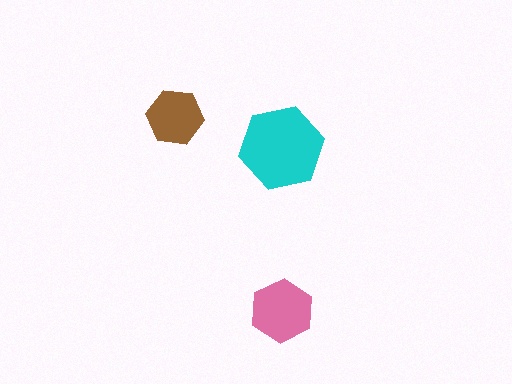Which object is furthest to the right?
The pink hexagon is rightmost.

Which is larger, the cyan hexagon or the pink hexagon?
The cyan one.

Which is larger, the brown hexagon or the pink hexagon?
The pink one.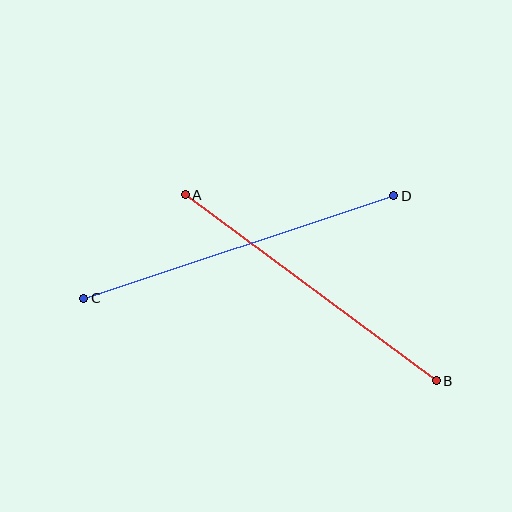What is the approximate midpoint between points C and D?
The midpoint is at approximately (239, 247) pixels.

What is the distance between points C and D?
The distance is approximately 326 pixels.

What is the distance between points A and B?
The distance is approximately 313 pixels.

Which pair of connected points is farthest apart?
Points C and D are farthest apart.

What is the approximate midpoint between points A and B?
The midpoint is at approximately (311, 288) pixels.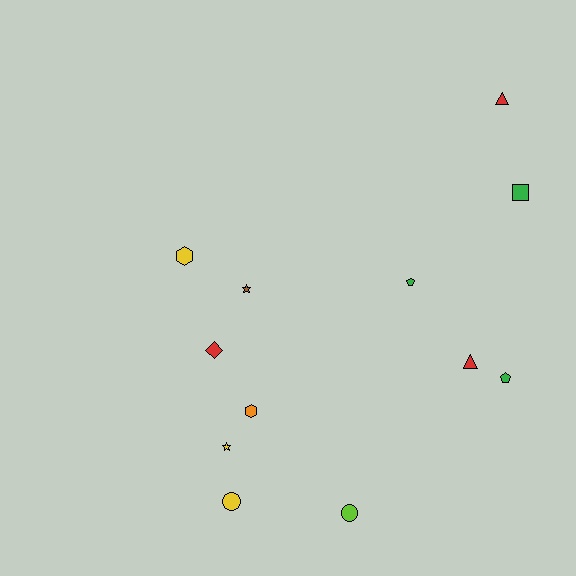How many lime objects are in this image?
There is 1 lime object.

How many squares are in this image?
There is 1 square.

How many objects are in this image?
There are 12 objects.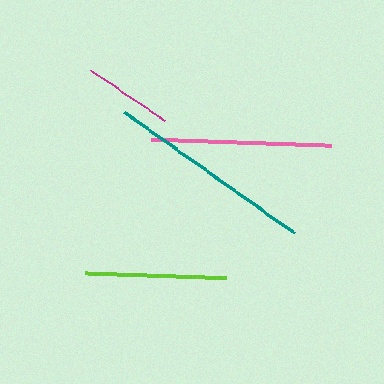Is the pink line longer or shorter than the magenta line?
The pink line is longer than the magenta line.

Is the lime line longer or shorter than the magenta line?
The lime line is longer than the magenta line.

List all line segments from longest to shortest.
From longest to shortest: teal, pink, lime, magenta.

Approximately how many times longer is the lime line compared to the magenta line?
The lime line is approximately 1.6 times the length of the magenta line.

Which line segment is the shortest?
The magenta line is the shortest at approximately 90 pixels.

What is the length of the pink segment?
The pink segment is approximately 181 pixels long.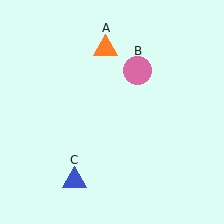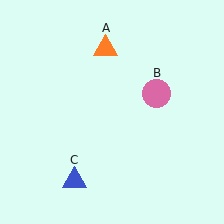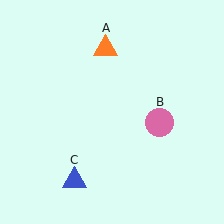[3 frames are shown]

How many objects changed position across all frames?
1 object changed position: pink circle (object B).